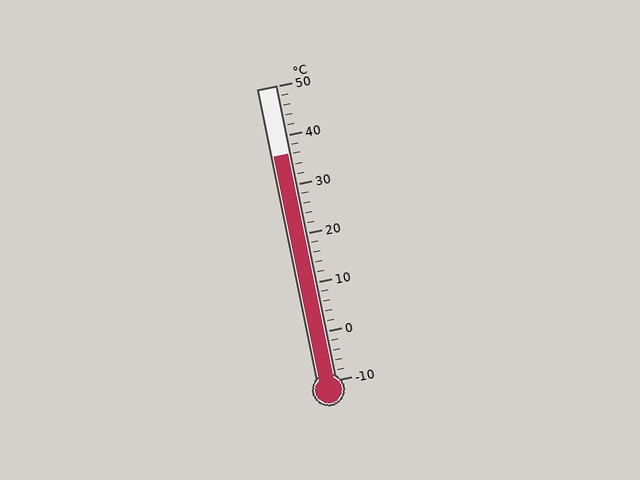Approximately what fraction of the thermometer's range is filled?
The thermometer is filled to approximately 75% of its range.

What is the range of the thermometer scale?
The thermometer scale ranges from -10°C to 50°C.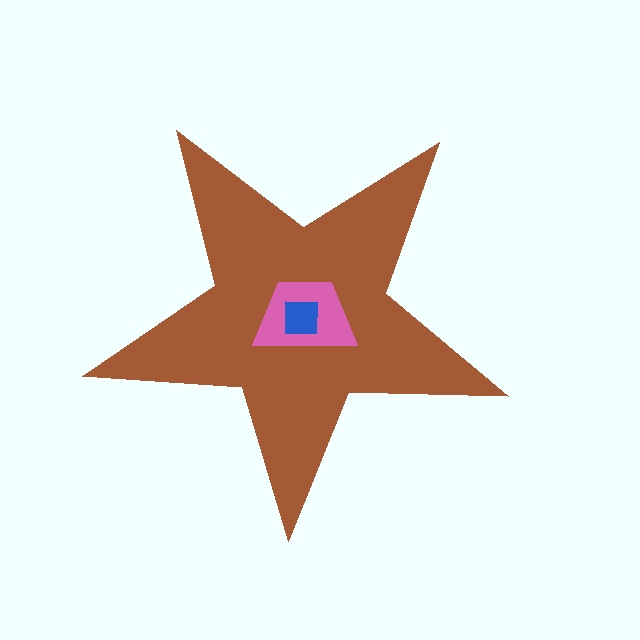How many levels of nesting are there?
3.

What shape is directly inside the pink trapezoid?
The blue square.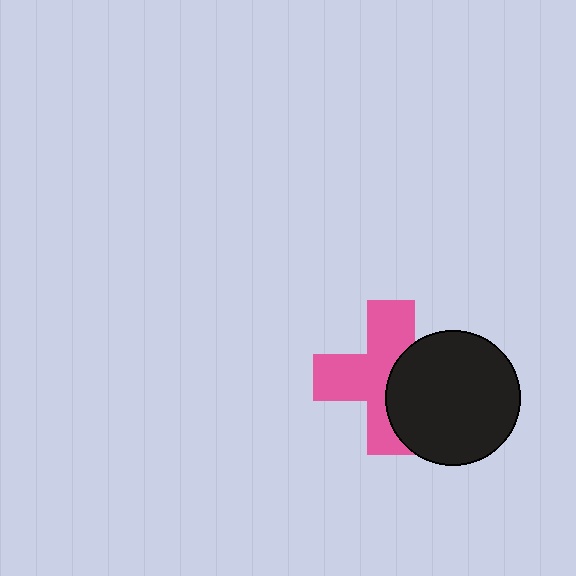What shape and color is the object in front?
The object in front is a black circle.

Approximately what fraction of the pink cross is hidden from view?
Roughly 40% of the pink cross is hidden behind the black circle.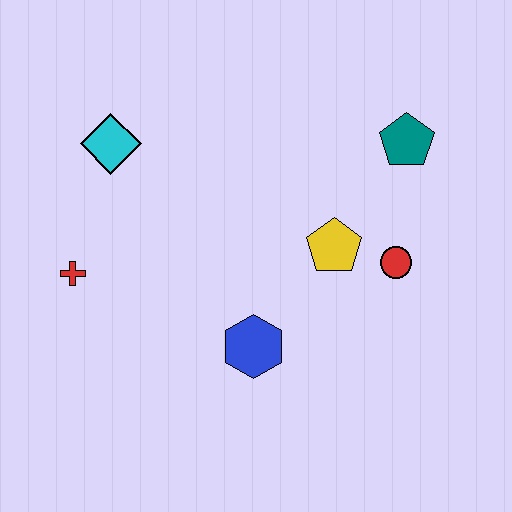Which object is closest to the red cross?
The cyan diamond is closest to the red cross.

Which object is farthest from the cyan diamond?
The red circle is farthest from the cyan diamond.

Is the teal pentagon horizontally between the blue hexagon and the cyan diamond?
No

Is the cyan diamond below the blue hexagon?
No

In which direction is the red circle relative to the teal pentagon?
The red circle is below the teal pentagon.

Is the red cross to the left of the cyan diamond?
Yes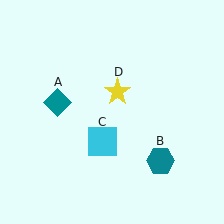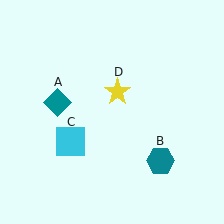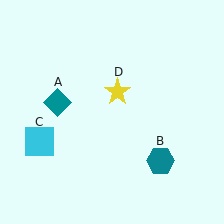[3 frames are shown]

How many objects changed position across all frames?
1 object changed position: cyan square (object C).